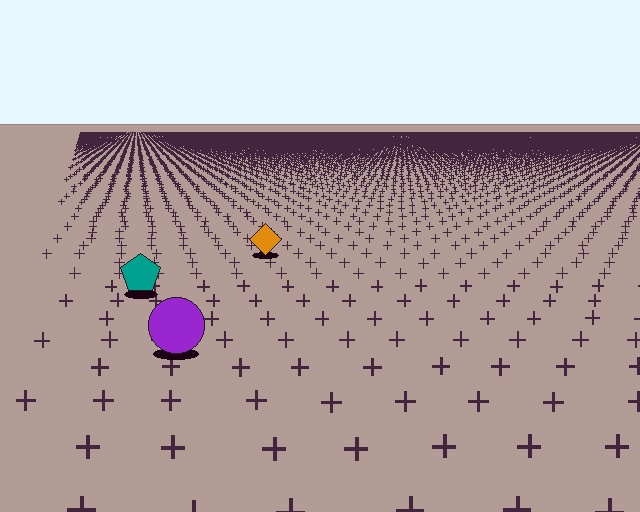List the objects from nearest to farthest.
From nearest to farthest: the purple circle, the teal pentagon, the orange diamond.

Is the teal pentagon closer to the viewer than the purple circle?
No. The purple circle is closer — you can tell from the texture gradient: the ground texture is coarser near it.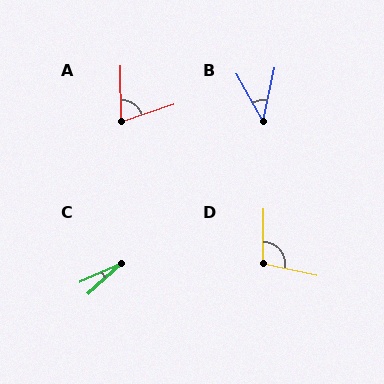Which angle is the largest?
D, at approximately 102 degrees.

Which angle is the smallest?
C, at approximately 17 degrees.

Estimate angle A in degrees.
Approximately 72 degrees.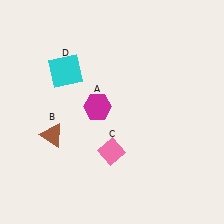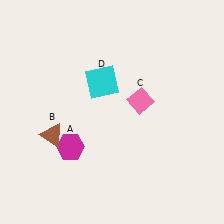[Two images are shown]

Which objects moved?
The objects that moved are: the magenta hexagon (A), the pink diamond (C), the cyan square (D).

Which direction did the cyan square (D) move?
The cyan square (D) moved right.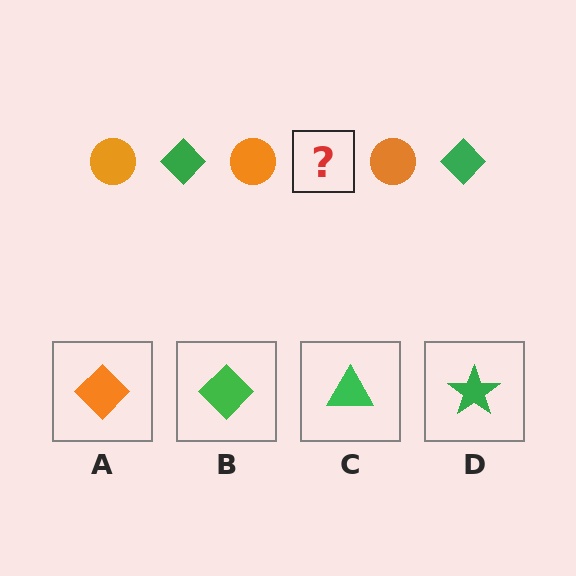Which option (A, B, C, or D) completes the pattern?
B.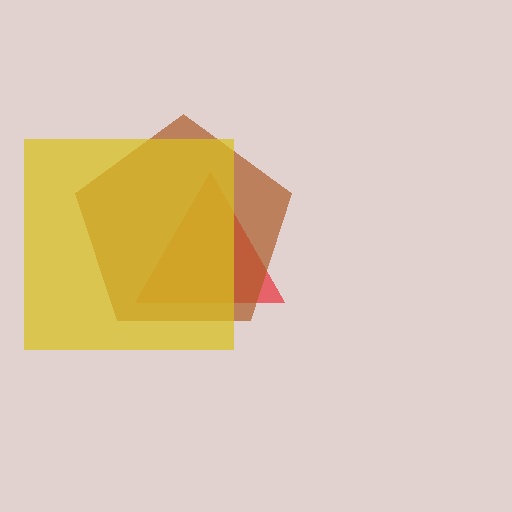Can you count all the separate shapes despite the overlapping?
Yes, there are 3 separate shapes.